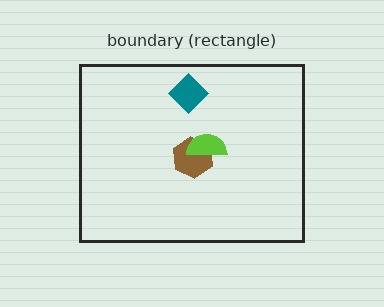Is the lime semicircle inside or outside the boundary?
Inside.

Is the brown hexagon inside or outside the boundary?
Inside.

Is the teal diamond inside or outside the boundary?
Inside.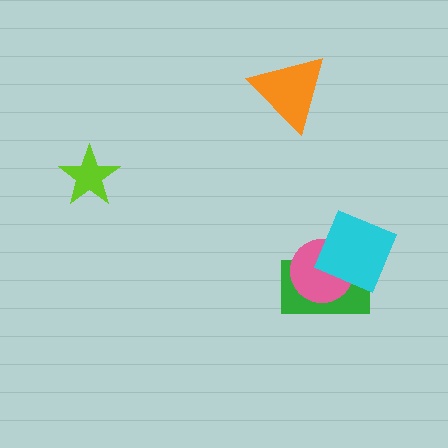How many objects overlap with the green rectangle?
2 objects overlap with the green rectangle.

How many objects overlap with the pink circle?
2 objects overlap with the pink circle.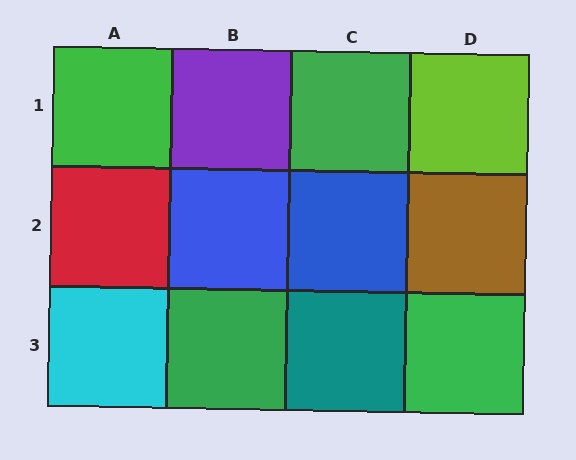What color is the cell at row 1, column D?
Lime.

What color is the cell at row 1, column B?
Purple.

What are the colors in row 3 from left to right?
Cyan, green, teal, green.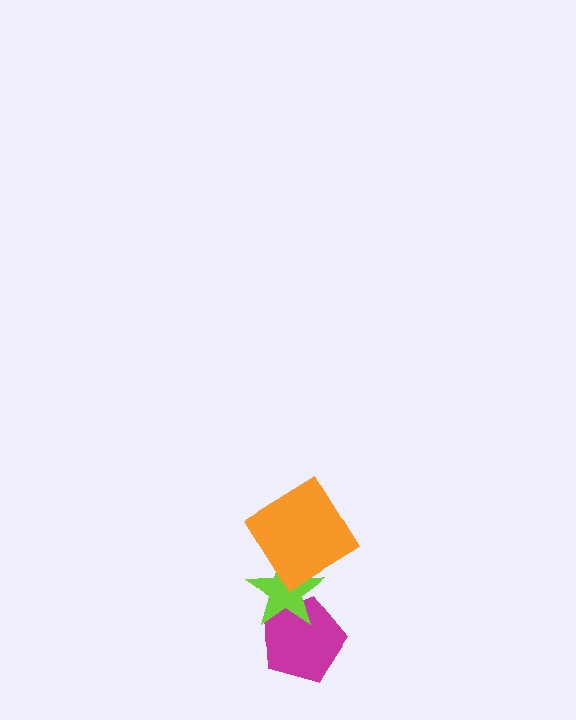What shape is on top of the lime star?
The orange diamond is on top of the lime star.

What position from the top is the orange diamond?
The orange diamond is 1st from the top.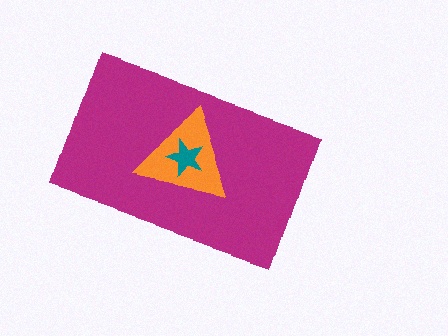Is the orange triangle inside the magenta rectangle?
Yes.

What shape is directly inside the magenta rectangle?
The orange triangle.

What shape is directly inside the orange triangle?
The teal star.